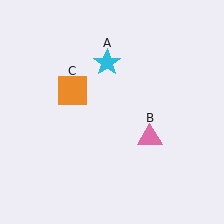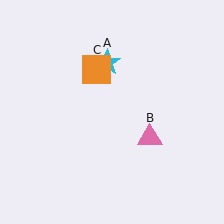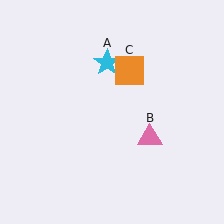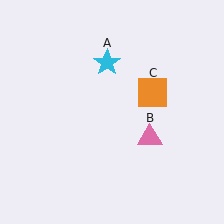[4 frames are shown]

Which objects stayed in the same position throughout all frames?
Cyan star (object A) and pink triangle (object B) remained stationary.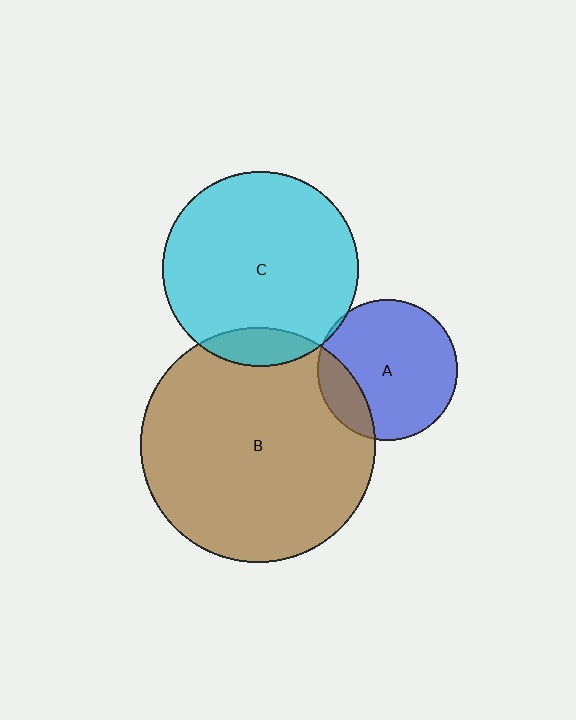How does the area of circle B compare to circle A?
Approximately 2.8 times.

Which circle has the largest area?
Circle B (brown).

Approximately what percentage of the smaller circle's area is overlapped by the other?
Approximately 5%.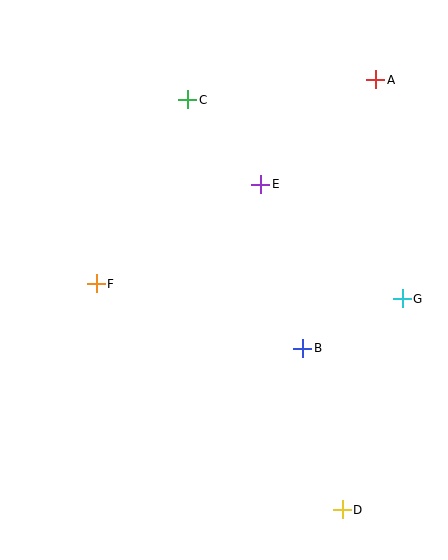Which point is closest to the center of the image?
Point E at (261, 184) is closest to the center.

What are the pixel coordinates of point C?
Point C is at (188, 100).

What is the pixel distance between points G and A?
The distance between G and A is 221 pixels.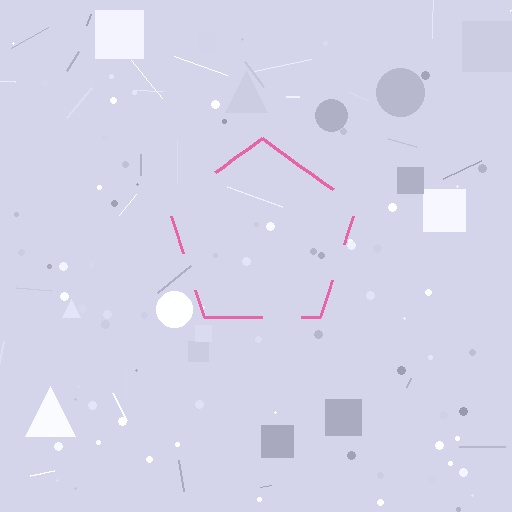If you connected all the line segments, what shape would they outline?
They would outline a pentagon.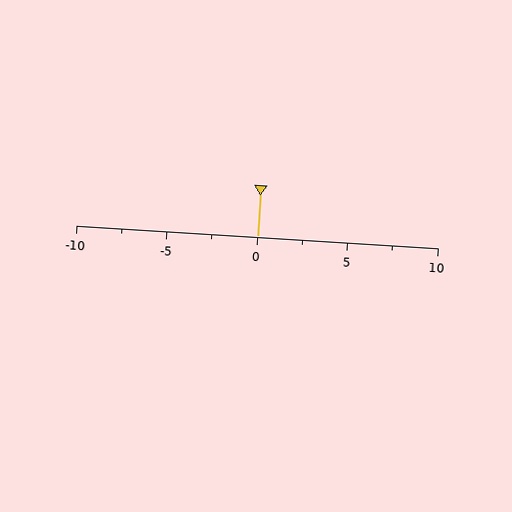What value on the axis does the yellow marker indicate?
The marker indicates approximately 0.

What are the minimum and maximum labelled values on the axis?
The axis runs from -10 to 10.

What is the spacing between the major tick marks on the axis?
The major ticks are spaced 5 apart.